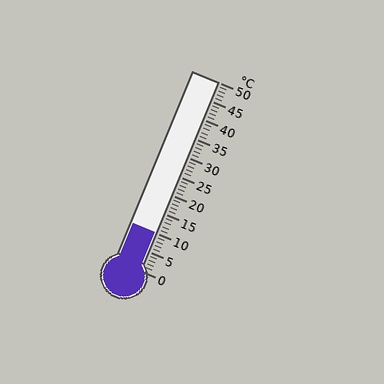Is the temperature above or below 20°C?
The temperature is below 20°C.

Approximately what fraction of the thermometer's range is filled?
The thermometer is filled to approximately 20% of its range.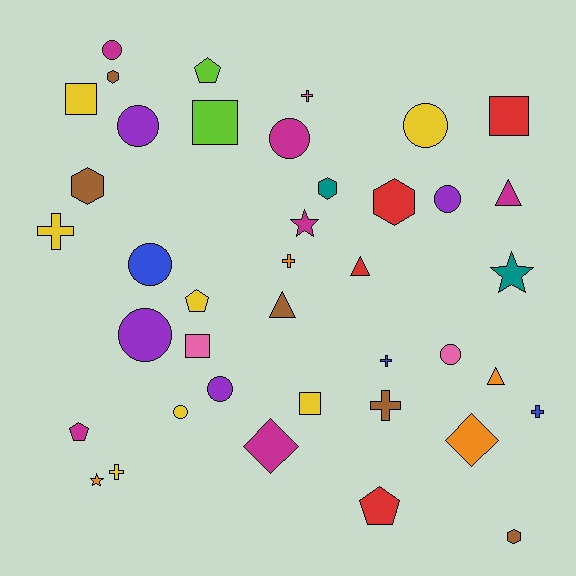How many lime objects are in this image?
There are 2 lime objects.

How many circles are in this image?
There are 10 circles.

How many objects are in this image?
There are 40 objects.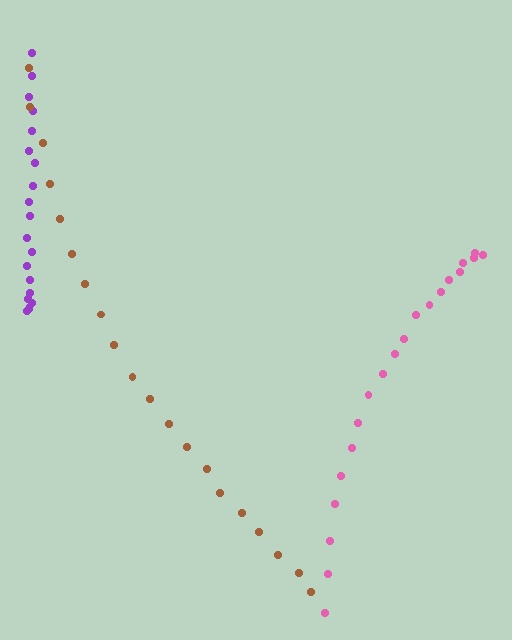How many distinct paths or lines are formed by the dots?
There are 3 distinct paths.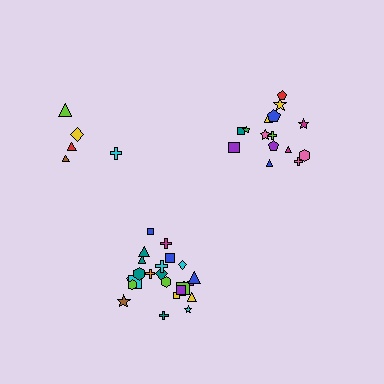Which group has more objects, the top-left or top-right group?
The top-right group.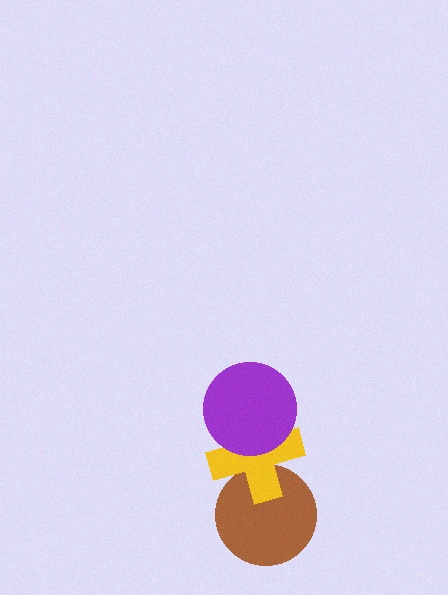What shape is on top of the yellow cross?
The purple circle is on top of the yellow cross.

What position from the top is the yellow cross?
The yellow cross is 2nd from the top.